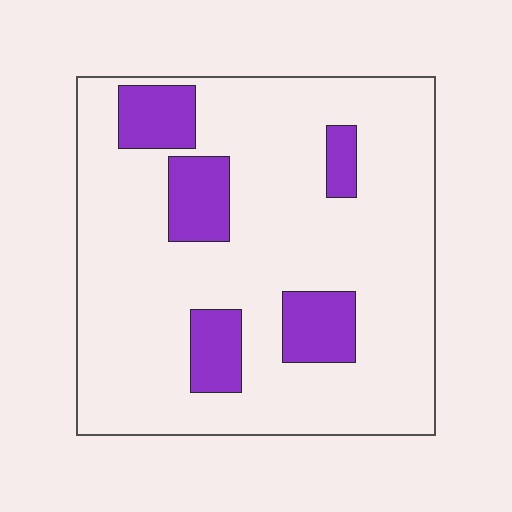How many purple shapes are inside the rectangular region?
5.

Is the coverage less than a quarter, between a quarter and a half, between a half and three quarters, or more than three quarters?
Less than a quarter.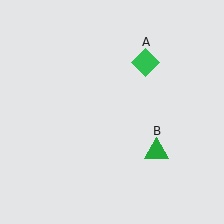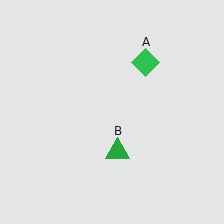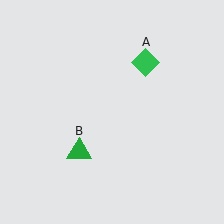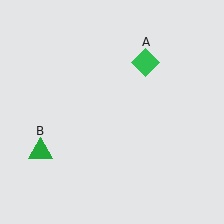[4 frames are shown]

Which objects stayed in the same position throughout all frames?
Green diamond (object A) remained stationary.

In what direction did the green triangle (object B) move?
The green triangle (object B) moved left.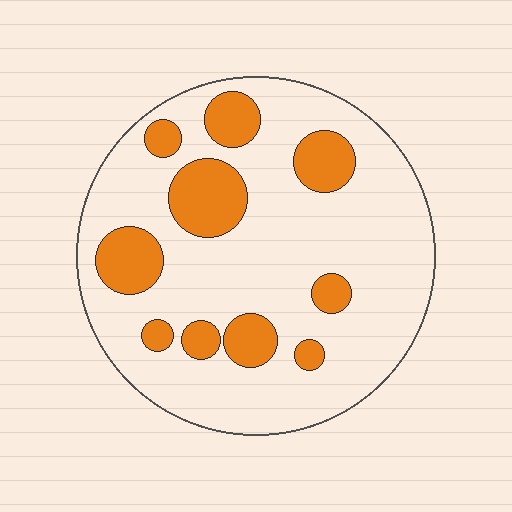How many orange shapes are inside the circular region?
10.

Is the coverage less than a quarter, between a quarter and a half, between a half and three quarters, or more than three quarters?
Less than a quarter.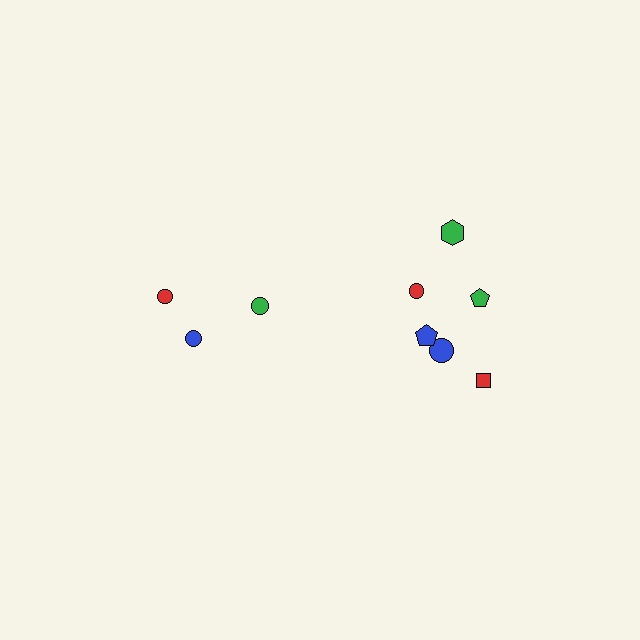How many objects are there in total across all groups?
There are 9 objects.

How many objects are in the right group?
There are 6 objects.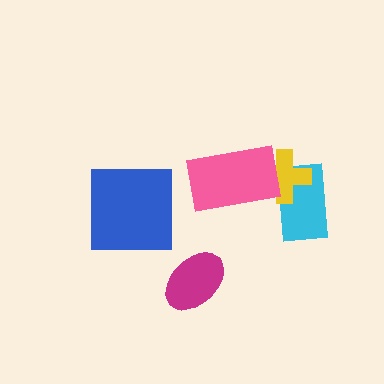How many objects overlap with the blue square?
0 objects overlap with the blue square.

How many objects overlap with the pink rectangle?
1 object overlaps with the pink rectangle.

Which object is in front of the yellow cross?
The pink rectangle is in front of the yellow cross.